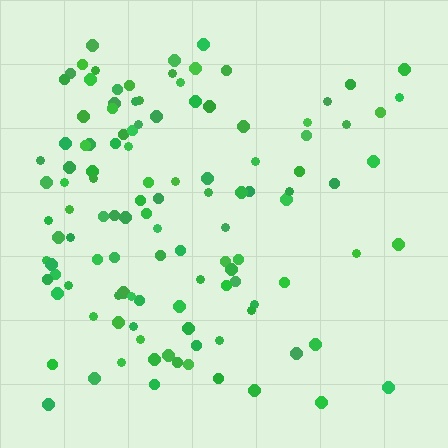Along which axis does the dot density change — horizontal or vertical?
Horizontal.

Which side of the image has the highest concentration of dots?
The left.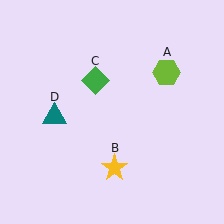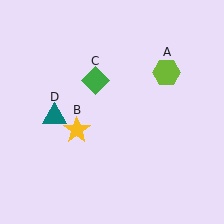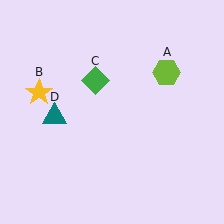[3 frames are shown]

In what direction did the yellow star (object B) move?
The yellow star (object B) moved up and to the left.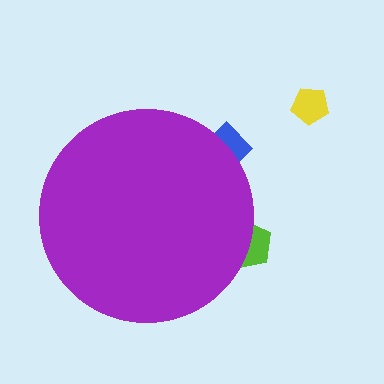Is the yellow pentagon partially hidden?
No, the yellow pentagon is fully visible.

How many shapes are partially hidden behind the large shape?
2 shapes are partially hidden.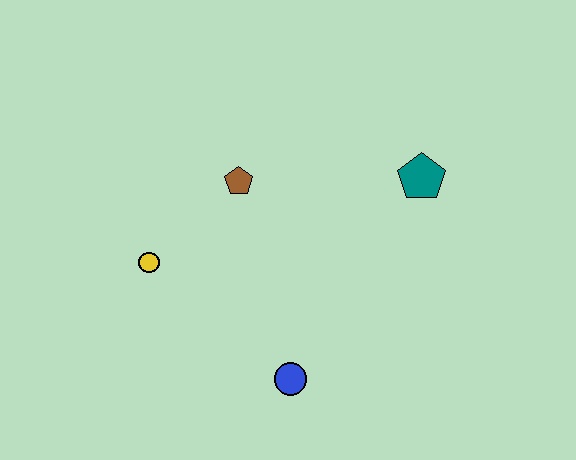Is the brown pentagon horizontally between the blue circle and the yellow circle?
Yes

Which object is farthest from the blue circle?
The teal pentagon is farthest from the blue circle.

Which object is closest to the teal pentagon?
The brown pentagon is closest to the teal pentagon.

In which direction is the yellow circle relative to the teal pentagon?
The yellow circle is to the left of the teal pentagon.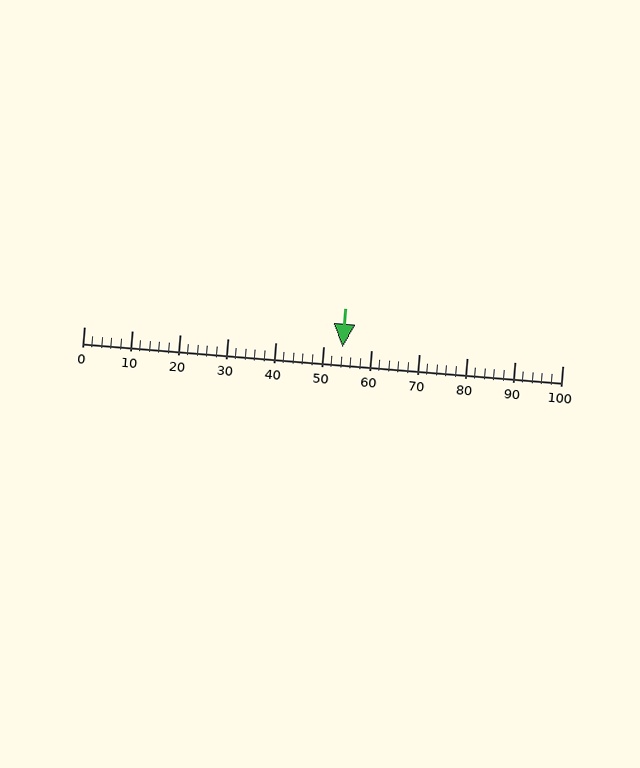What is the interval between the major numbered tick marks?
The major tick marks are spaced 10 units apart.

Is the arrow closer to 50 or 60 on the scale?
The arrow is closer to 50.